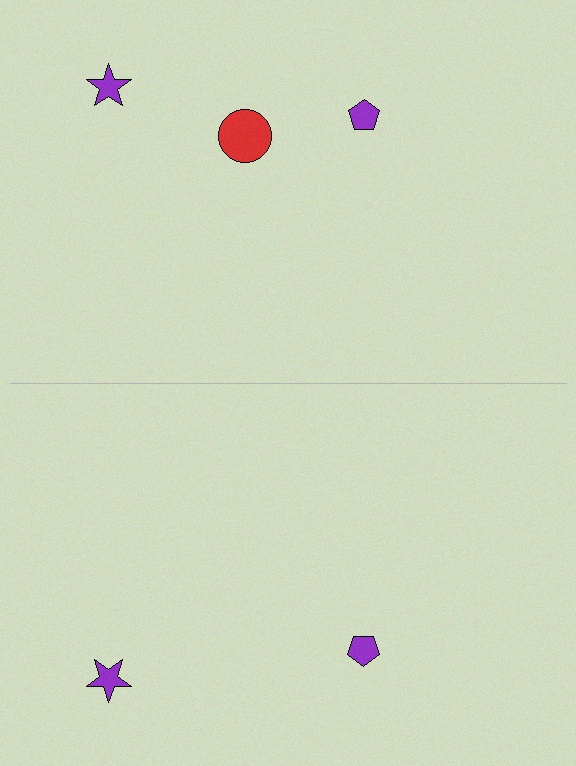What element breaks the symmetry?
A red circle is missing from the bottom side.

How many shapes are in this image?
There are 5 shapes in this image.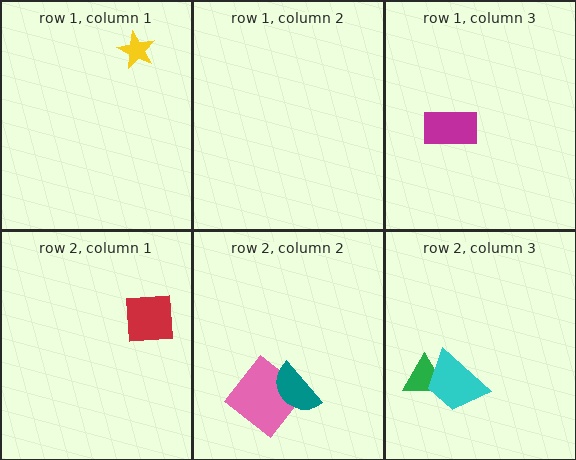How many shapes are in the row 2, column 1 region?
1.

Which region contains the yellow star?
The row 1, column 1 region.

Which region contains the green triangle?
The row 2, column 3 region.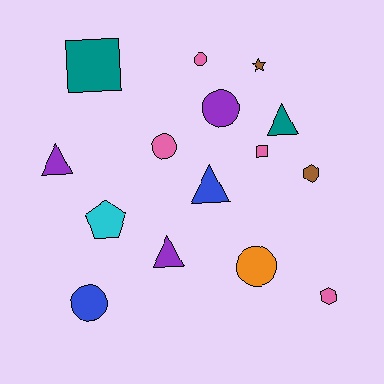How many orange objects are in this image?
There is 1 orange object.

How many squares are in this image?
There are 2 squares.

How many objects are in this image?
There are 15 objects.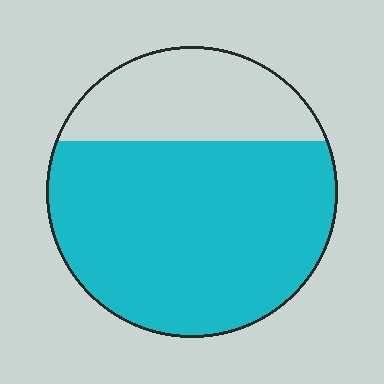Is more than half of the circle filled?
Yes.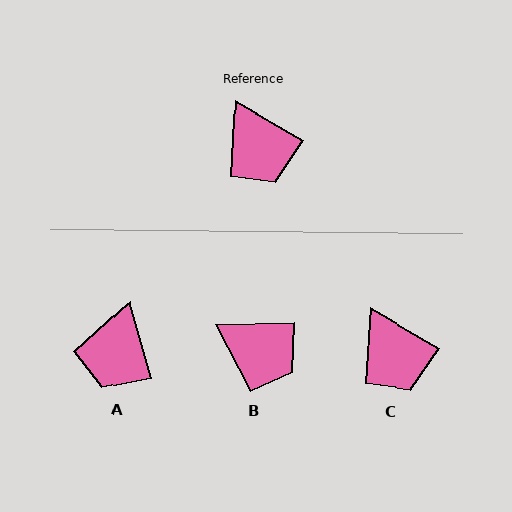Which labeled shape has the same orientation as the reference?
C.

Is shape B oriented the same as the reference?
No, it is off by about 31 degrees.